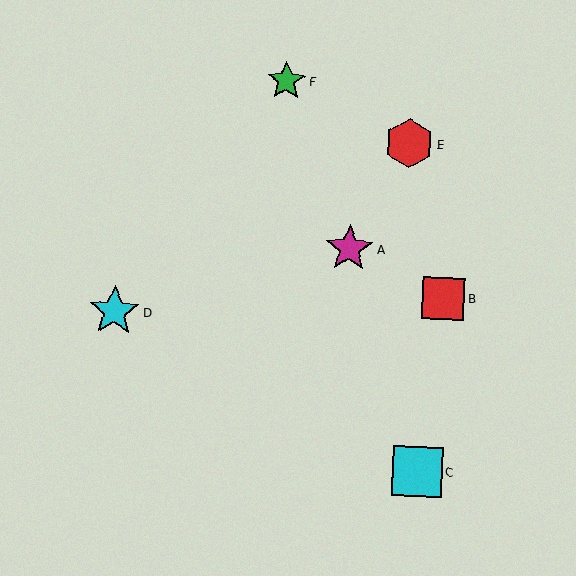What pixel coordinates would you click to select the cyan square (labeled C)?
Click at (417, 472) to select the cyan square C.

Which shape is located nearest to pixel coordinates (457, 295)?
The red square (labeled B) at (443, 298) is nearest to that location.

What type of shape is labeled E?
Shape E is a red hexagon.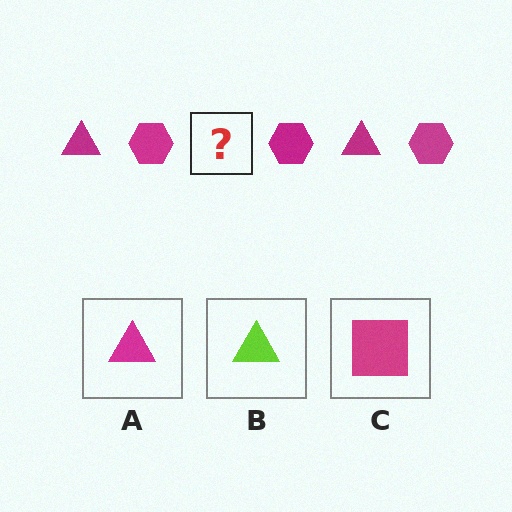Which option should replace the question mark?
Option A.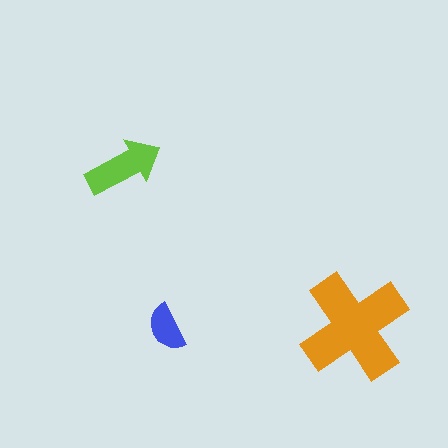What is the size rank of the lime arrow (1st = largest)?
2nd.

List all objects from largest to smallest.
The orange cross, the lime arrow, the blue semicircle.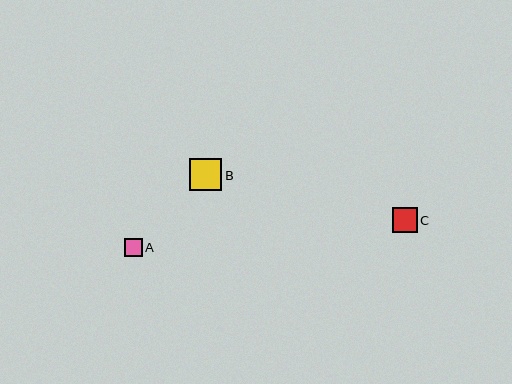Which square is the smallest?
Square A is the smallest with a size of approximately 18 pixels.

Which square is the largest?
Square B is the largest with a size of approximately 32 pixels.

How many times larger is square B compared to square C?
Square B is approximately 1.3 times the size of square C.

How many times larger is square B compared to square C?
Square B is approximately 1.3 times the size of square C.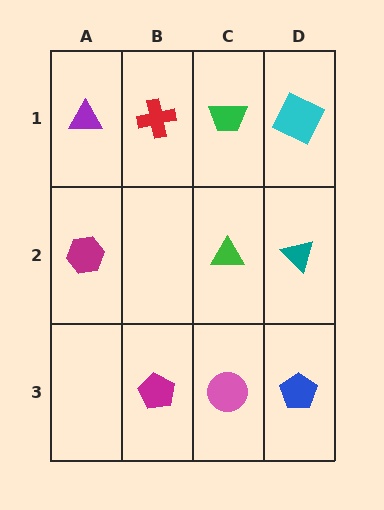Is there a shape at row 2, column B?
No, that cell is empty.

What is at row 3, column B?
A magenta pentagon.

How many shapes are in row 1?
4 shapes.